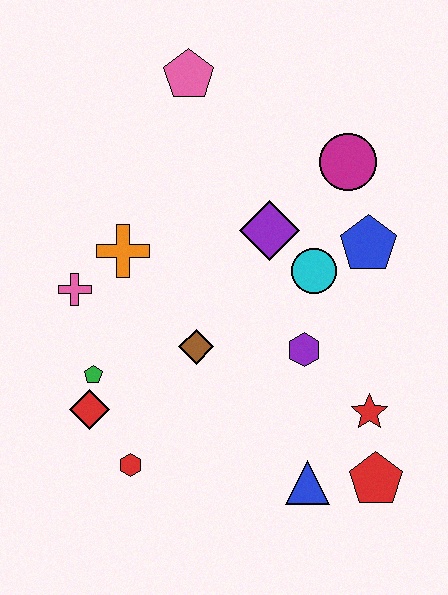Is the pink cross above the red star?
Yes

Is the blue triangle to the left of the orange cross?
No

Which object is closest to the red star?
The red pentagon is closest to the red star.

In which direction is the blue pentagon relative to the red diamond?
The blue pentagon is to the right of the red diamond.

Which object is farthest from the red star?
The pink pentagon is farthest from the red star.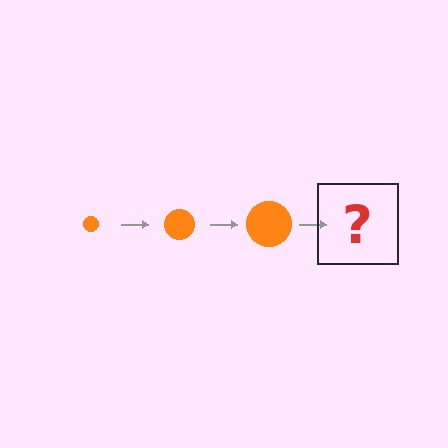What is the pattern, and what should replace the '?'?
The pattern is that the circle gets progressively larger each step. The '?' should be an orange circle, larger than the previous one.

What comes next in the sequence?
The next element should be an orange circle, larger than the previous one.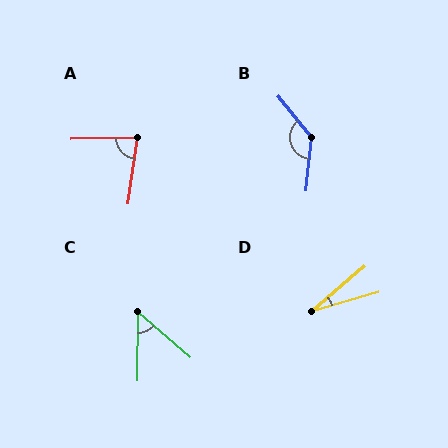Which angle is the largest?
B, at approximately 135 degrees.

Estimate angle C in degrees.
Approximately 49 degrees.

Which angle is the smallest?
D, at approximately 25 degrees.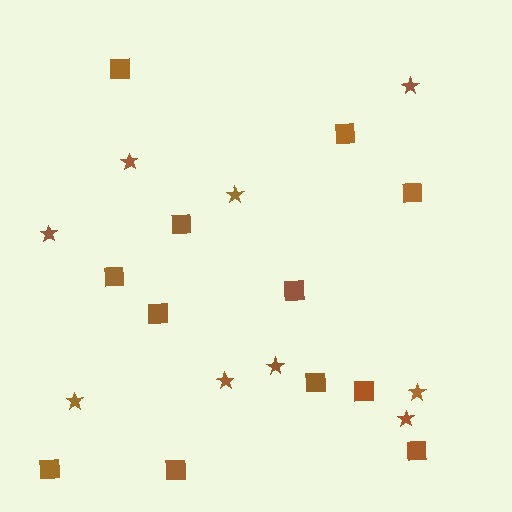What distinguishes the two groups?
There are 2 groups: one group of stars (9) and one group of squares (12).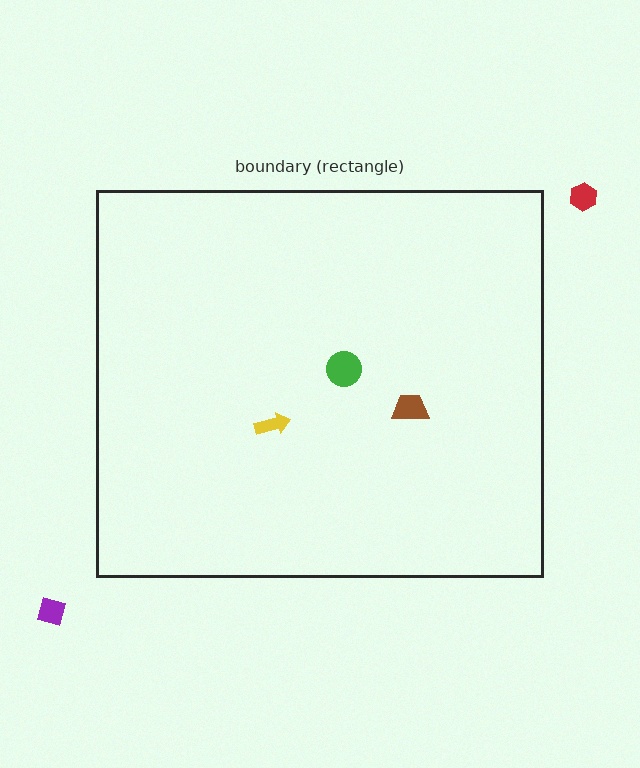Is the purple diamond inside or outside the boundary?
Outside.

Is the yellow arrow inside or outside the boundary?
Inside.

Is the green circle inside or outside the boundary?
Inside.